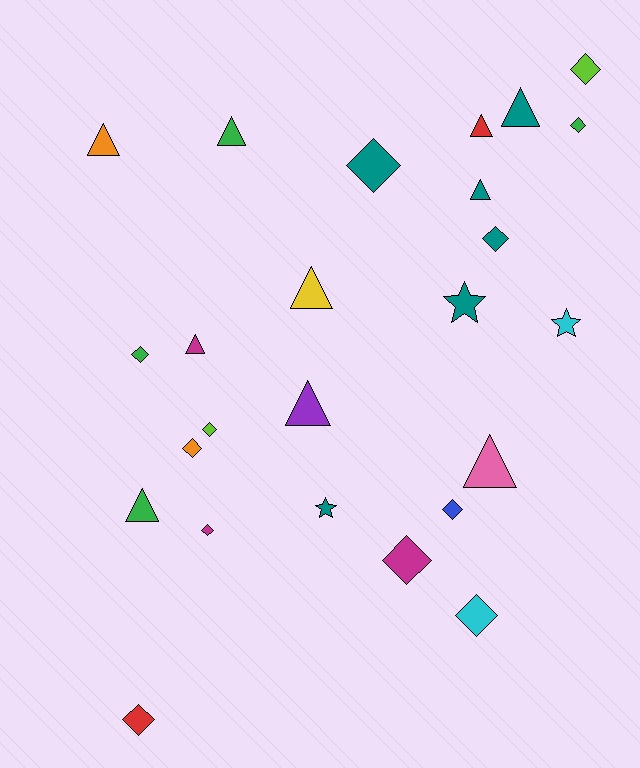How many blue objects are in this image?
There is 1 blue object.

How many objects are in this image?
There are 25 objects.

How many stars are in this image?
There are 3 stars.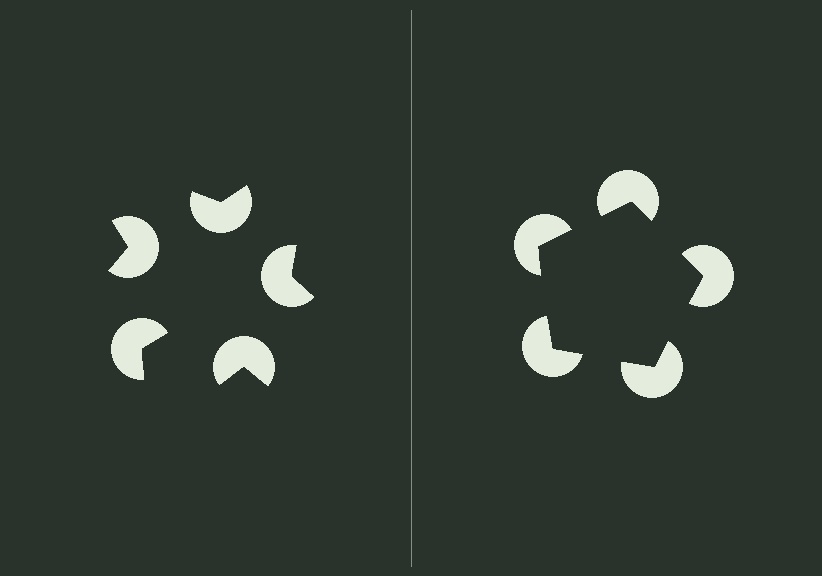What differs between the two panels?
The pac-man discs are positioned identically on both sides; only the wedge orientations differ. On the right they align to a pentagon; on the left they are misaligned.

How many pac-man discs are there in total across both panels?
10 — 5 on each side.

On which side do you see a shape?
An illusory pentagon appears on the right side. On the left side the wedge cuts are rotated, so no coherent shape forms.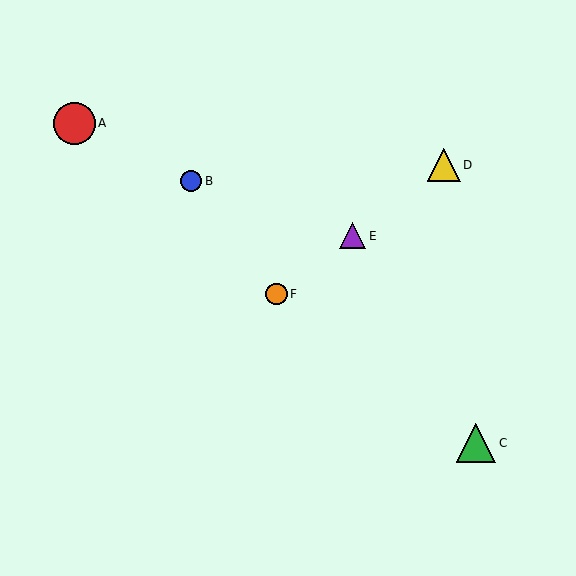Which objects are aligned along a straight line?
Objects D, E, F are aligned along a straight line.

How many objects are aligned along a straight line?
3 objects (D, E, F) are aligned along a straight line.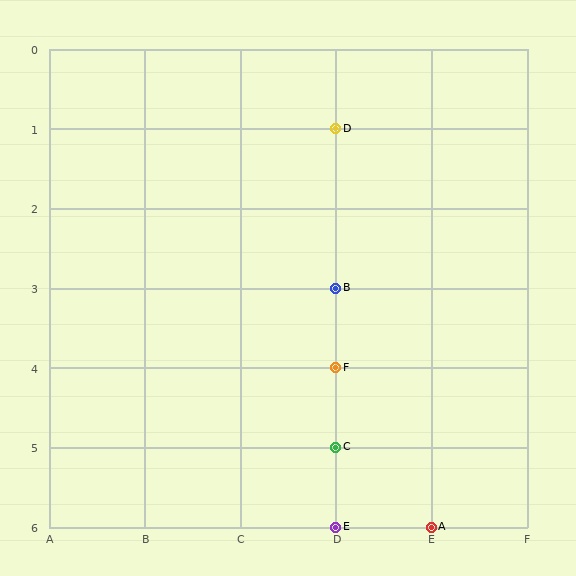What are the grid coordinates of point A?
Point A is at grid coordinates (E, 6).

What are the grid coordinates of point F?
Point F is at grid coordinates (D, 4).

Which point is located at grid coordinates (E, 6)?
Point A is at (E, 6).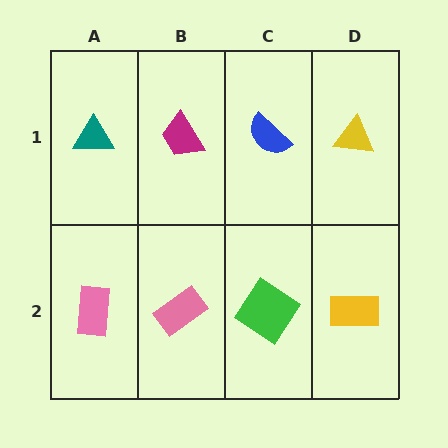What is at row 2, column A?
A pink rectangle.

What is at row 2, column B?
A pink rectangle.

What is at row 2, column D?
A yellow rectangle.